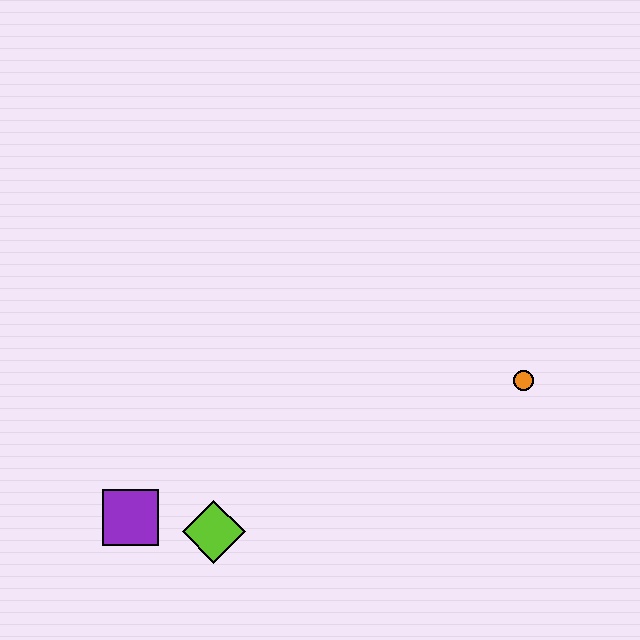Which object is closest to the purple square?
The lime diamond is closest to the purple square.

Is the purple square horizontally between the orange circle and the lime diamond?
No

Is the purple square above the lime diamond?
Yes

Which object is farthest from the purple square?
The orange circle is farthest from the purple square.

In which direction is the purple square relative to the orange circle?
The purple square is to the left of the orange circle.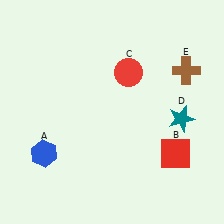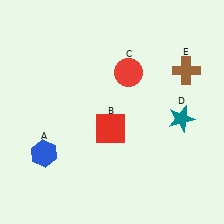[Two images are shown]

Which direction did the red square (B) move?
The red square (B) moved left.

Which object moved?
The red square (B) moved left.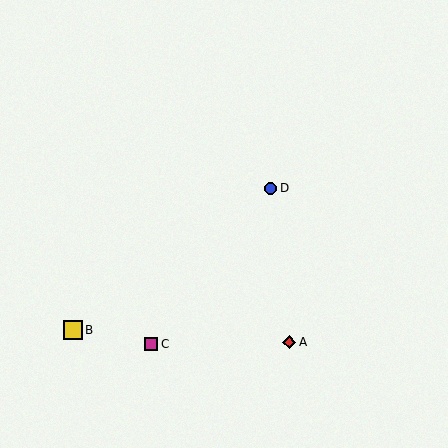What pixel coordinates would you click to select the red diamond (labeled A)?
Click at (289, 342) to select the red diamond A.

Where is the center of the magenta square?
The center of the magenta square is at (151, 344).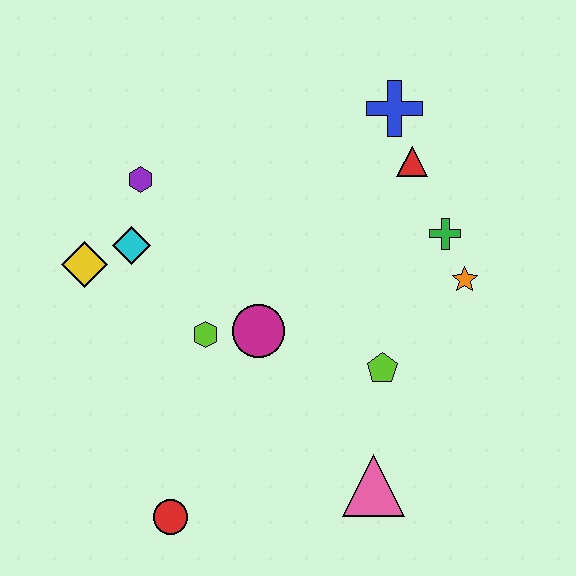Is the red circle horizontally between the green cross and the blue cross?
No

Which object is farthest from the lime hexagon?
The blue cross is farthest from the lime hexagon.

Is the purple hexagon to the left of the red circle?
Yes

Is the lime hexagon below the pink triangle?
No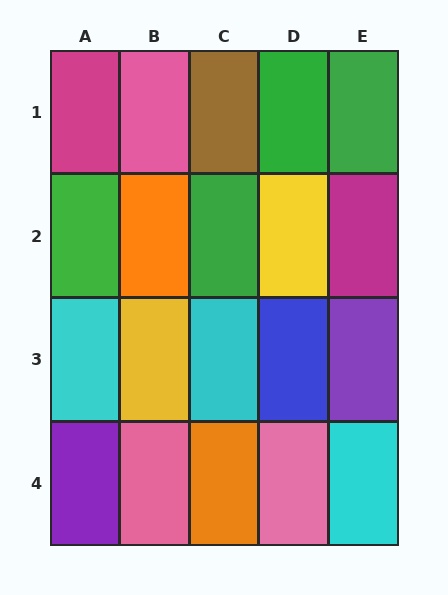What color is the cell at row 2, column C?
Green.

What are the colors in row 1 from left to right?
Magenta, pink, brown, green, green.